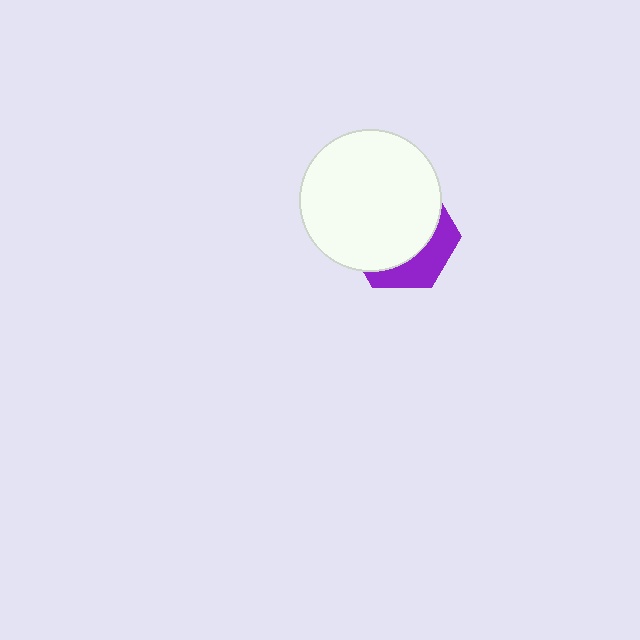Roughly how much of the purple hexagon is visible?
A small part of it is visible (roughly 31%).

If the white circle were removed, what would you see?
You would see the complete purple hexagon.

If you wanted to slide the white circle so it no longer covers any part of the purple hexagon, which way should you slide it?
Slide it toward the upper-left — that is the most direct way to separate the two shapes.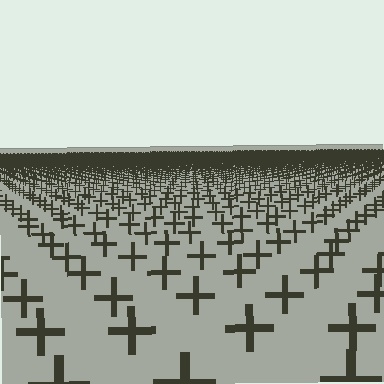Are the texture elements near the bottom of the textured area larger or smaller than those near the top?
Larger. Near the bottom, elements are closer to the viewer and appear at a bigger on-screen size.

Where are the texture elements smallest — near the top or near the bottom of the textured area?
Near the top.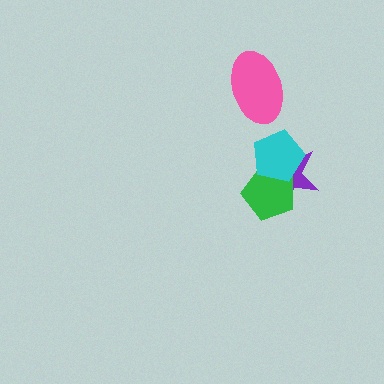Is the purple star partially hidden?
Yes, it is partially covered by another shape.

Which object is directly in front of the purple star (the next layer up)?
The green pentagon is directly in front of the purple star.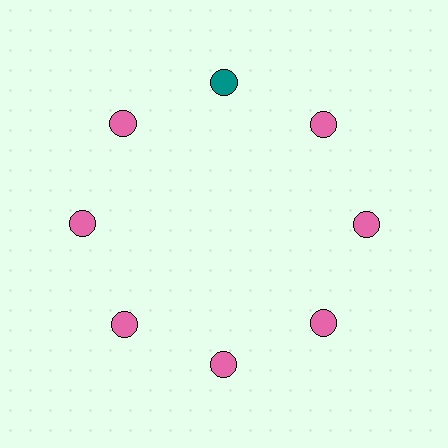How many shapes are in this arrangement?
There are 8 shapes arranged in a ring pattern.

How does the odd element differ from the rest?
It has a different color: teal instead of pink.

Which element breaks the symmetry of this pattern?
The teal circle at roughly the 12 o'clock position breaks the symmetry. All other shapes are pink circles.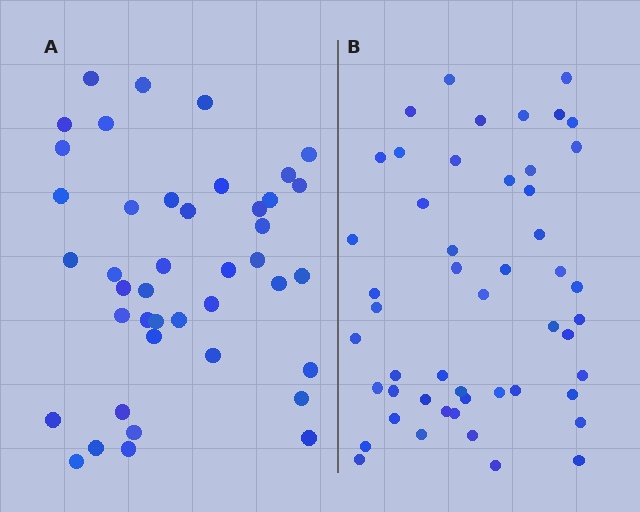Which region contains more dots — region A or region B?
Region B (the right region) has more dots.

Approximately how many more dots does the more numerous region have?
Region B has roughly 8 or so more dots than region A.